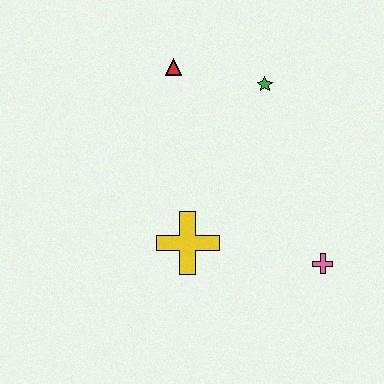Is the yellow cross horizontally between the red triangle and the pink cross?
Yes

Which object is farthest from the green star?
The pink cross is farthest from the green star.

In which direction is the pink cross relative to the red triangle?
The pink cross is below the red triangle.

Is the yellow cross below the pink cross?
No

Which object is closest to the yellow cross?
The pink cross is closest to the yellow cross.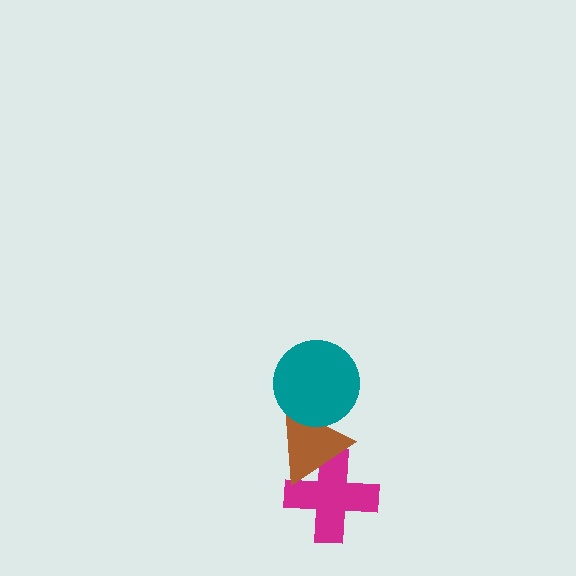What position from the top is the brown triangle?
The brown triangle is 2nd from the top.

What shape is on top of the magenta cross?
The brown triangle is on top of the magenta cross.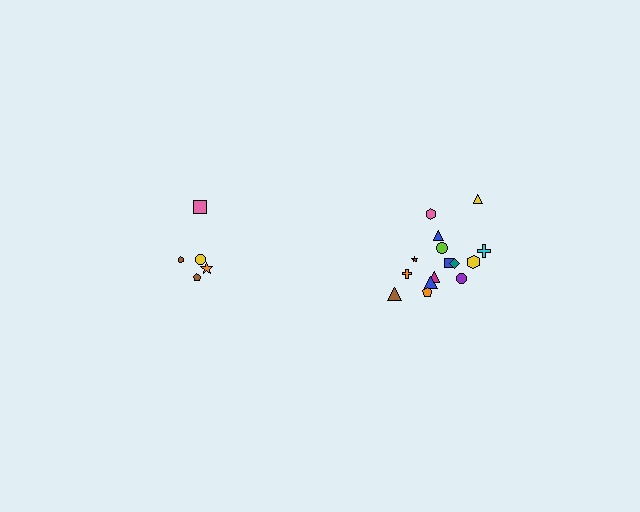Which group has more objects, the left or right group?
The right group.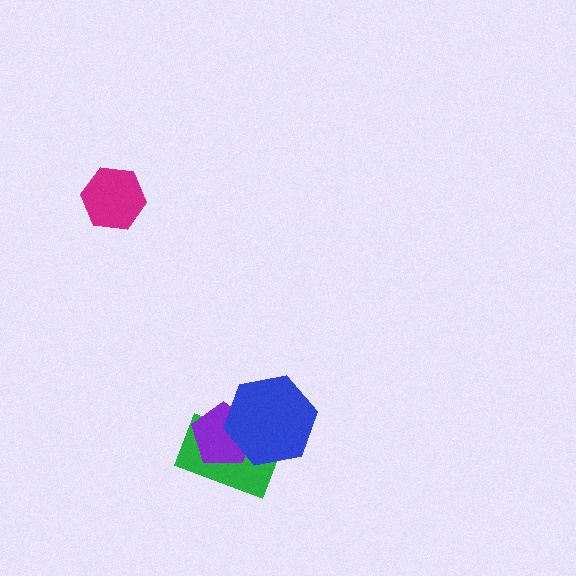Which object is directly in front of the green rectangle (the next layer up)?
The purple pentagon is directly in front of the green rectangle.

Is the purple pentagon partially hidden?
Yes, it is partially covered by another shape.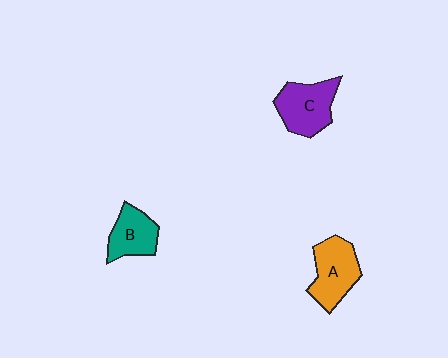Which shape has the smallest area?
Shape B (teal).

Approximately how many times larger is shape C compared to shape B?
Approximately 1.3 times.